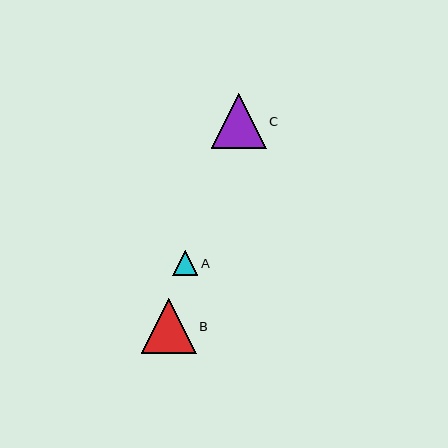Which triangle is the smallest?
Triangle A is the smallest with a size of approximately 26 pixels.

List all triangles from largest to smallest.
From largest to smallest: C, B, A.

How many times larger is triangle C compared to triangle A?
Triangle C is approximately 2.1 times the size of triangle A.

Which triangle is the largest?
Triangle C is the largest with a size of approximately 55 pixels.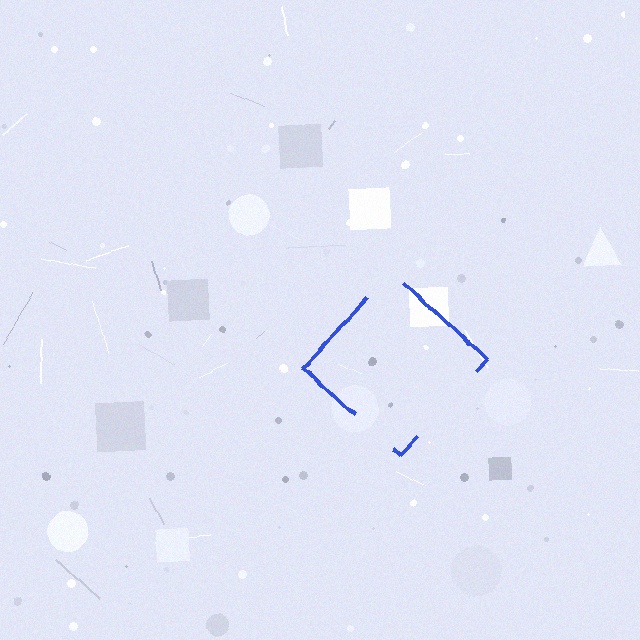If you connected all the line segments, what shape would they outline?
They would outline a diamond.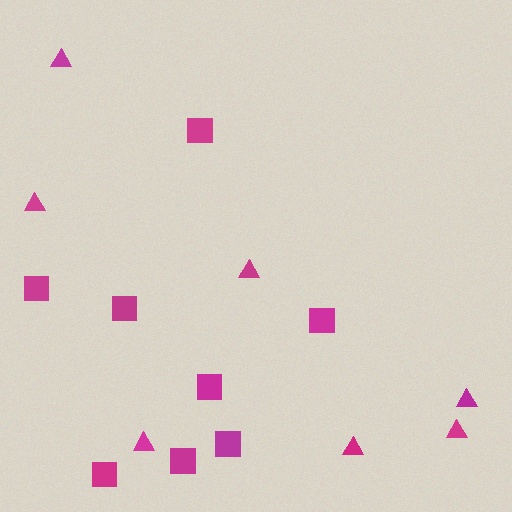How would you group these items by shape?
There are 2 groups: one group of triangles (7) and one group of squares (8).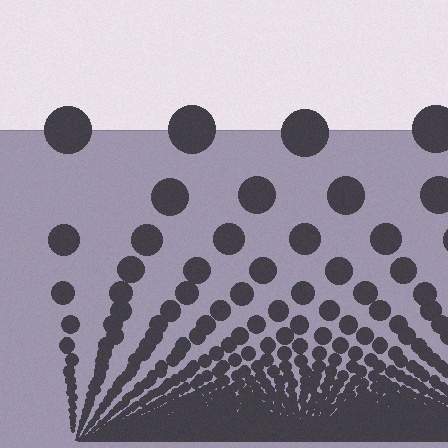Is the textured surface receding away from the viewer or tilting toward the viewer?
The surface appears to tilt toward the viewer. Texture elements get larger and sparser toward the top.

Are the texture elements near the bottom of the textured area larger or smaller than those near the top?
Smaller. The gradient is inverted — elements near the bottom are smaller and denser.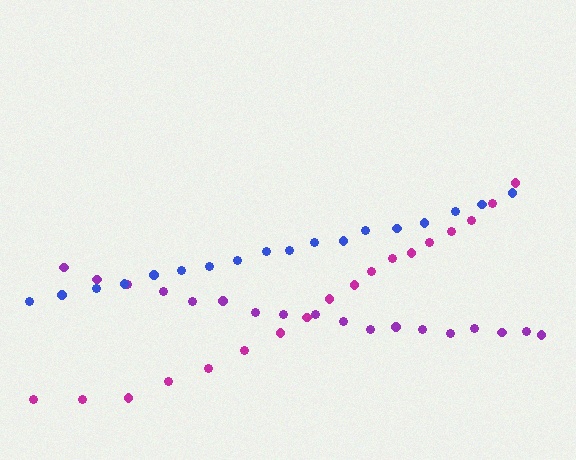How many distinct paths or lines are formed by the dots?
There are 3 distinct paths.